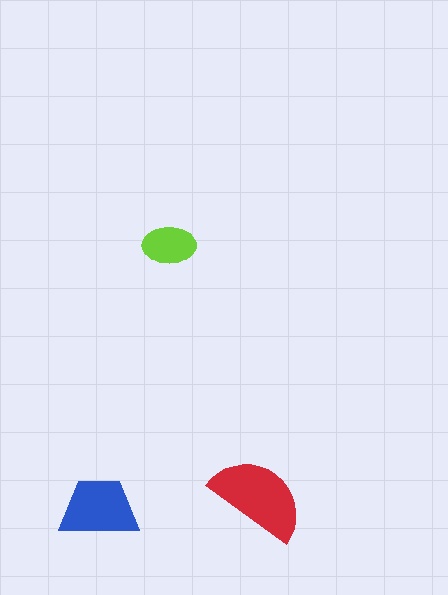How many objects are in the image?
There are 3 objects in the image.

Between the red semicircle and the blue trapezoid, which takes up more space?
The red semicircle.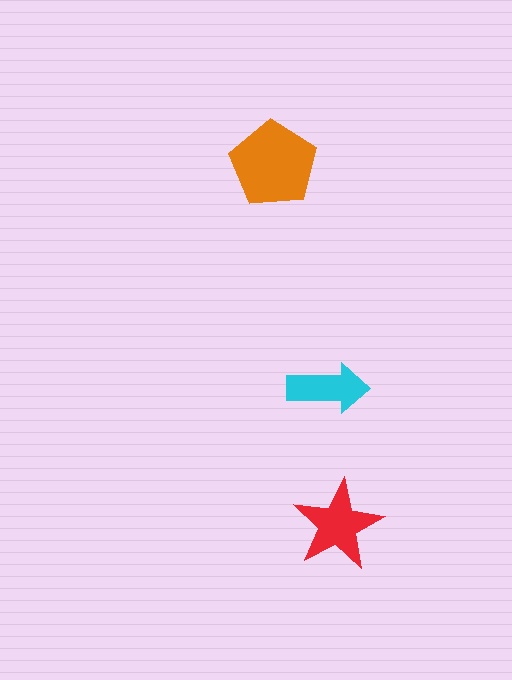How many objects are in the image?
There are 3 objects in the image.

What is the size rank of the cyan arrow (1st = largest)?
3rd.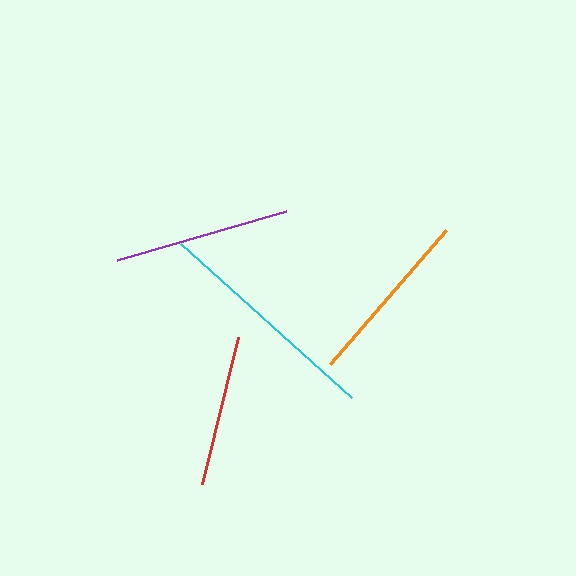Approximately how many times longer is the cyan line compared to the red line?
The cyan line is approximately 1.5 times the length of the red line.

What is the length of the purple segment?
The purple segment is approximately 176 pixels long.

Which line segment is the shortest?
The red line is the shortest at approximately 151 pixels.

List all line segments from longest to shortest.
From longest to shortest: cyan, orange, purple, red.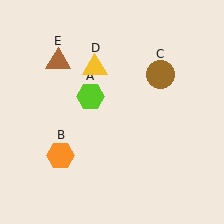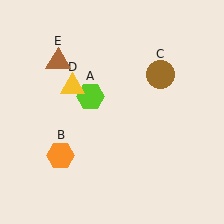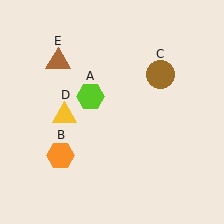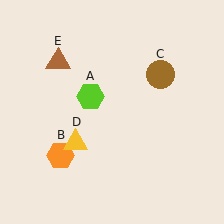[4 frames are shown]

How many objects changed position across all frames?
1 object changed position: yellow triangle (object D).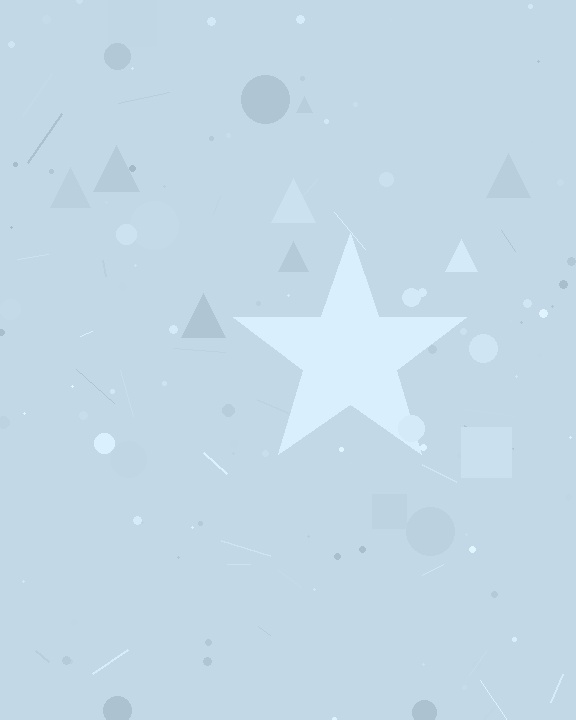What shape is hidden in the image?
A star is hidden in the image.